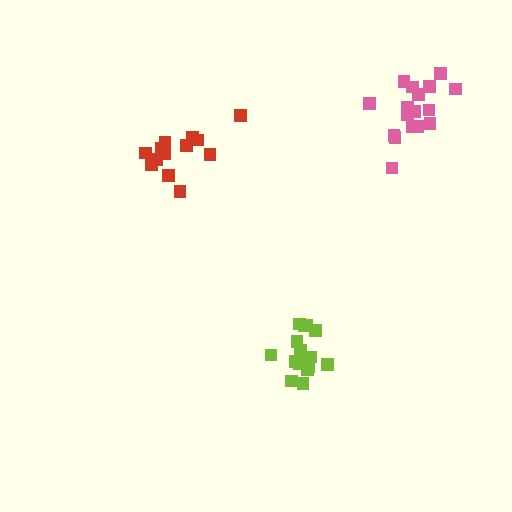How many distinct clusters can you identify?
There are 3 distinct clusters.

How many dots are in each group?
Group 1: 17 dots, Group 2: 16 dots, Group 3: 13 dots (46 total).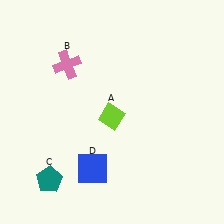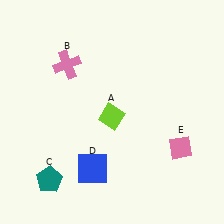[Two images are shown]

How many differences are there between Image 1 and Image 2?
There is 1 difference between the two images.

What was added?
A pink diamond (E) was added in Image 2.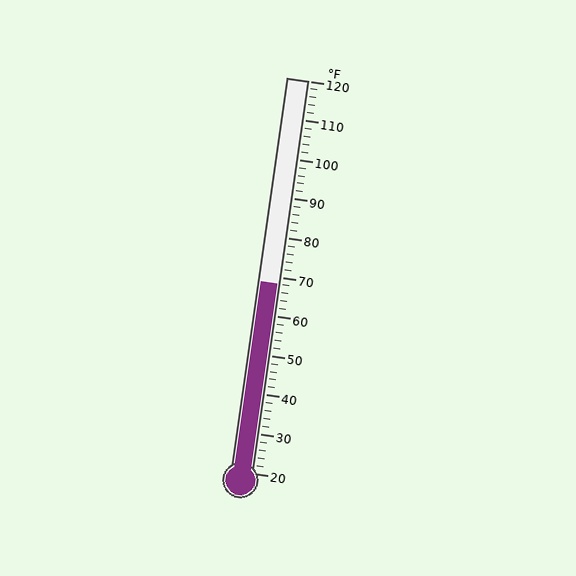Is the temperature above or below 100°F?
The temperature is below 100°F.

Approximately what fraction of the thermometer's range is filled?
The thermometer is filled to approximately 50% of its range.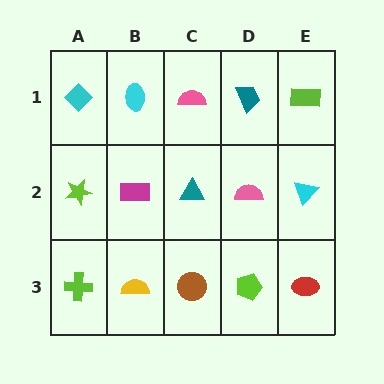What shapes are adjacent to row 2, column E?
A lime rectangle (row 1, column E), a red ellipse (row 3, column E), a pink semicircle (row 2, column D).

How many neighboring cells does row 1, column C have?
3.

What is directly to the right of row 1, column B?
A pink semicircle.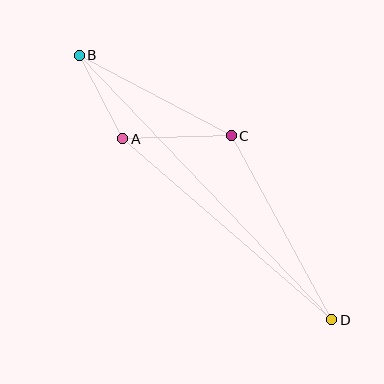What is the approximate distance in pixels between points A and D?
The distance between A and D is approximately 276 pixels.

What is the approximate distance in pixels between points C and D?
The distance between C and D is approximately 209 pixels.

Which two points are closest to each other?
Points A and B are closest to each other.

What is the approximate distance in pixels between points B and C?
The distance between B and C is approximately 172 pixels.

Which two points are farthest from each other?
Points B and D are farthest from each other.